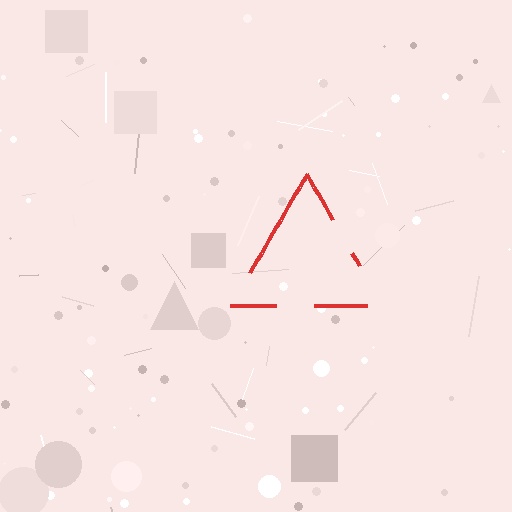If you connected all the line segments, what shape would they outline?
They would outline a triangle.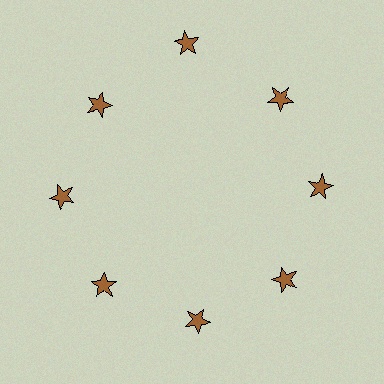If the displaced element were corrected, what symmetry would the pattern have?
It would have 8-fold rotational symmetry — the pattern would map onto itself every 45 degrees.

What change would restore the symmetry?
The symmetry would be restored by moving it inward, back onto the ring so that all 8 stars sit at equal angles and equal distance from the center.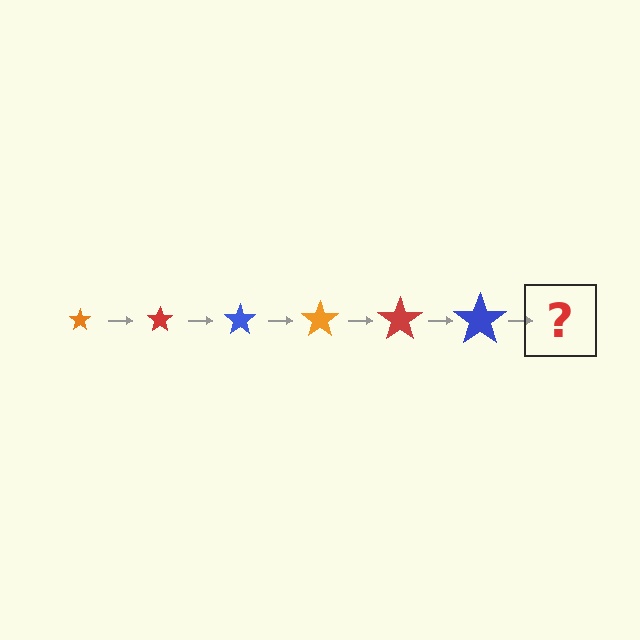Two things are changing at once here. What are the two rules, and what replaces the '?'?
The two rules are that the star grows larger each step and the color cycles through orange, red, and blue. The '?' should be an orange star, larger than the previous one.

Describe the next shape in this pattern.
It should be an orange star, larger than the previous one.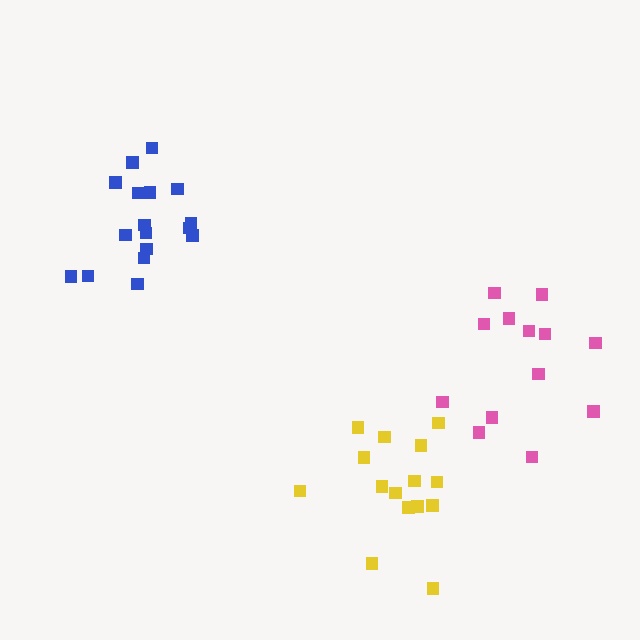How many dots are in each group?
Group 1: 17 dots, Group 2: 15 dots, Group 3: 13 dots (45 total).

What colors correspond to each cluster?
The clusters are colored: blue, yellow, pink.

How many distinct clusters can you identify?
There are 3 distinct clusters.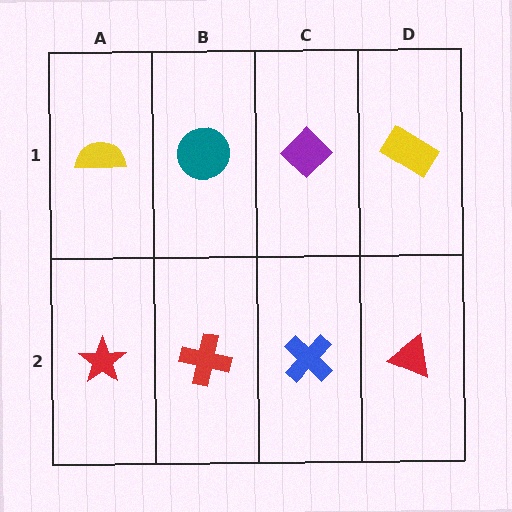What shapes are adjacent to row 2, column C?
A purple diamond (row 1, column C), a red cross (row 2, column B), a red triangle (row 2, column D).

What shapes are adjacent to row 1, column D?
A red triangle (row 2, column D), a purple diamond (row 1, column C).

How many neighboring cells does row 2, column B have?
3.